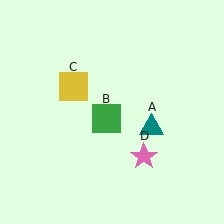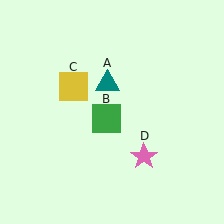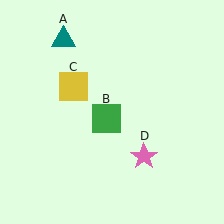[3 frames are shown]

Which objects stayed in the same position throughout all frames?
Green square (object B) and yellow square (object C) and pink star (object D) remained stationary.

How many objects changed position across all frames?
1 object changed position: teal triangle (object A).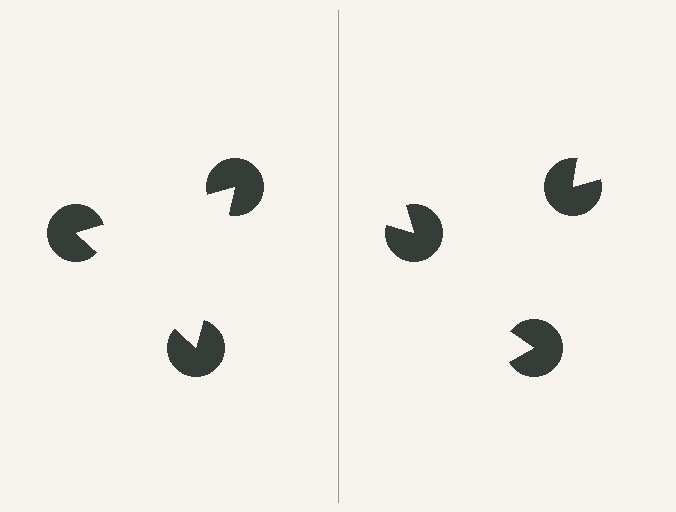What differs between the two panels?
The pac-man discs are positioned identically on both sides; only the wedge orientations differ. On the left they align to a triangle; on the right they are misaligned.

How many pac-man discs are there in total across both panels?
6 — 3 on each side.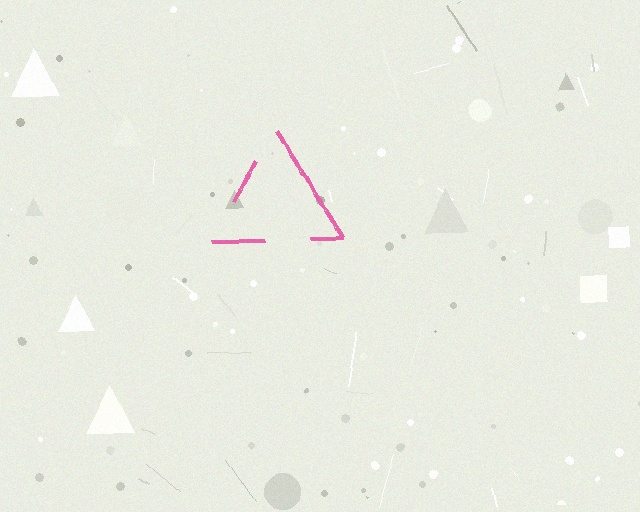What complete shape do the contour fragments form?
The contour fragments form a triangle.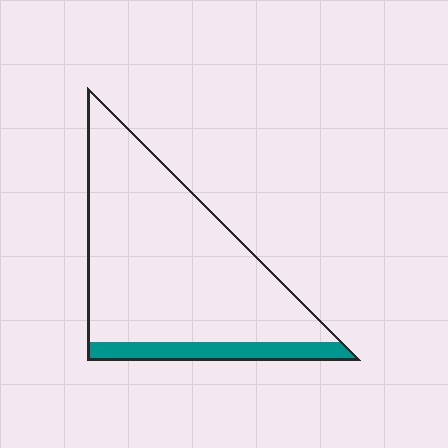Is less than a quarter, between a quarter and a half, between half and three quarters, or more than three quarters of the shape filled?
Less than a quarter.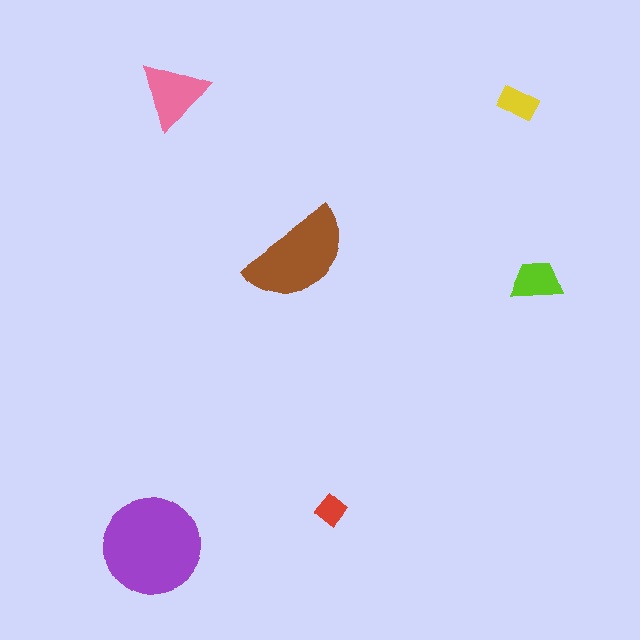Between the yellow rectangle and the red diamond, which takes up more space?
The yellow rectangle.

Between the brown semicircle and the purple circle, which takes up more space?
The purple circle.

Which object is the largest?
The purple circle.